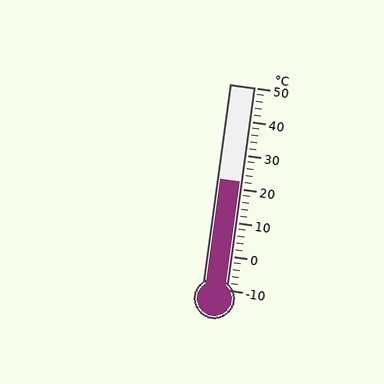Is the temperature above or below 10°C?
The temperature is above 10°C.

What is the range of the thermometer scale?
The thermometer scale ranges from -10°C to 50°C.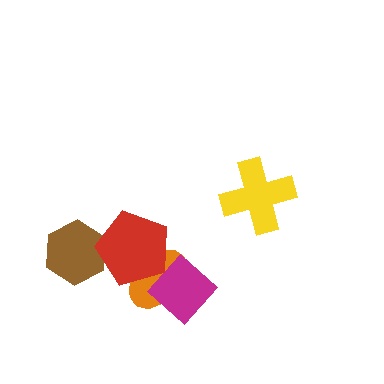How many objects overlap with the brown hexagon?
1 object overlaps with the brown hexagon.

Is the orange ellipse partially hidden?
Yes, it is partially covered by another shape.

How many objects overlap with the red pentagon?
3 objects overlap with the red pentagon.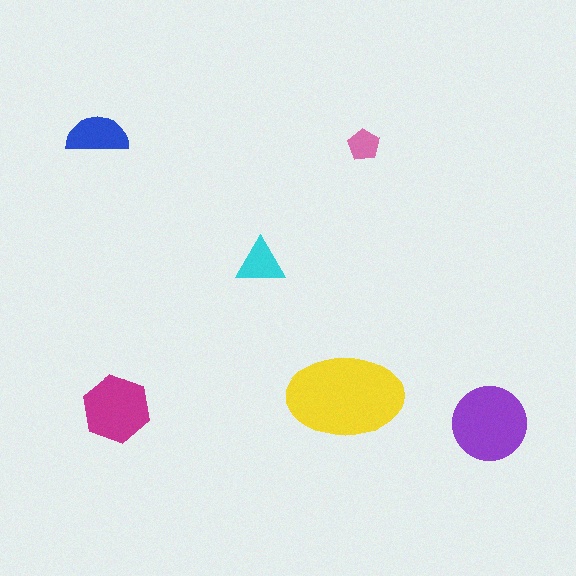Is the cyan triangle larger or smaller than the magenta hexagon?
Smaller.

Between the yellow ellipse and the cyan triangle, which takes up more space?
The yellow ellipse.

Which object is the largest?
The yellow ellipse.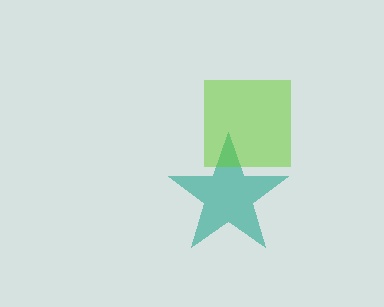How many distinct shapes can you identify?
There are 2 distinct shapes: a teal star, a lime square.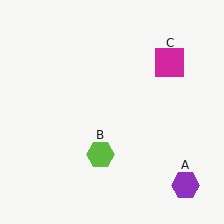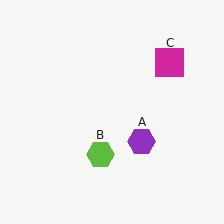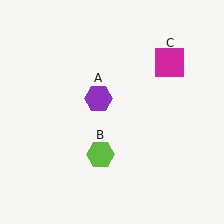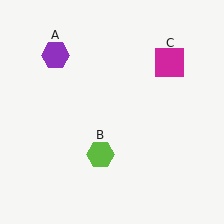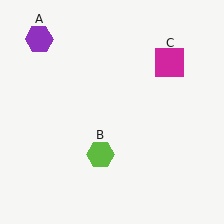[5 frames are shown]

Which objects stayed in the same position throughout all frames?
Lime hexagon (object B) and magenta square (object C) remained stationary.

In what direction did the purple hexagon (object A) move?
The purple hexagon (object A) moved up and to the left.